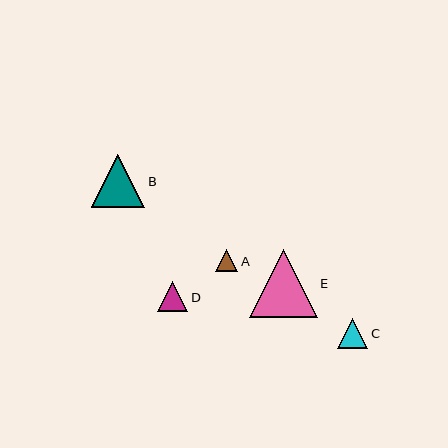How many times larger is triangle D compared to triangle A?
Triangle D is approximately 1.4 times the size of triangle A.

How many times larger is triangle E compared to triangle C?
Triangle E is approximately 2.3 times the size of triangle C.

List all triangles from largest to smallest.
From largest to smallest: E, B, D, C, A.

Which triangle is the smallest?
Triangle A is the smallest with a size of approximately 22 pixels.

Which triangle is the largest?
Triangle E is the largest with a size of approximately 68 pixels.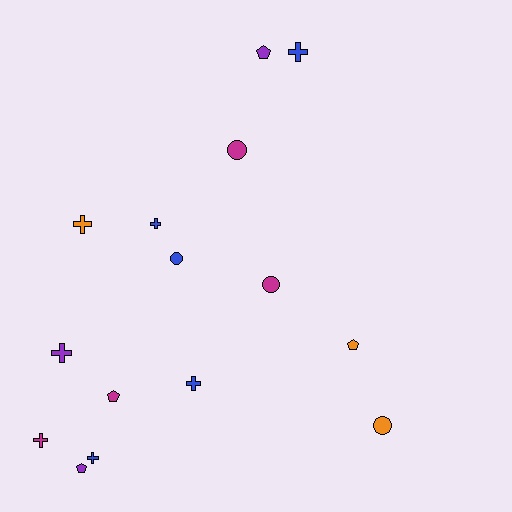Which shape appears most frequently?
Cross, with 7 objects.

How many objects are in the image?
There are 15 objects.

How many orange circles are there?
There is 1 orange circle.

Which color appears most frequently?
Blue, with 5 objects.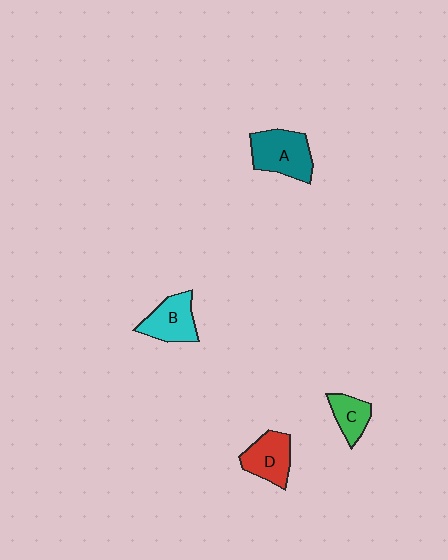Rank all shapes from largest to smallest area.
From largest to smallest: A (teal), B (cyan), D (red), C (green).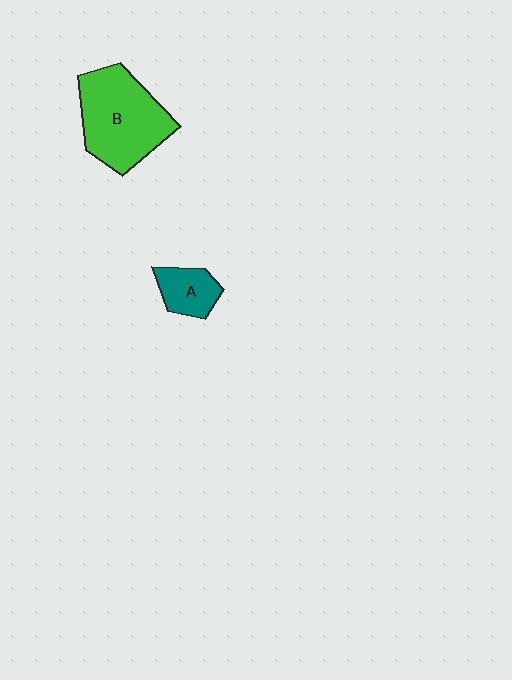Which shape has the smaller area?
Shape A (teal).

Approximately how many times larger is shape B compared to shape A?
Approximately 2.7 times.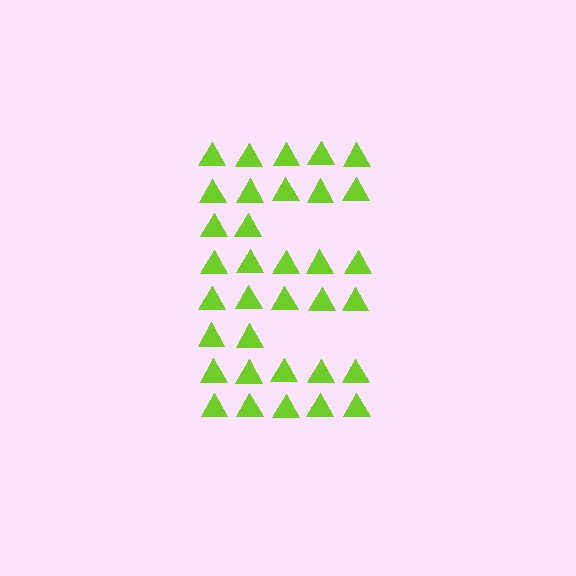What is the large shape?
The large shape is the letter E.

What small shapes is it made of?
It is made of small triangles.